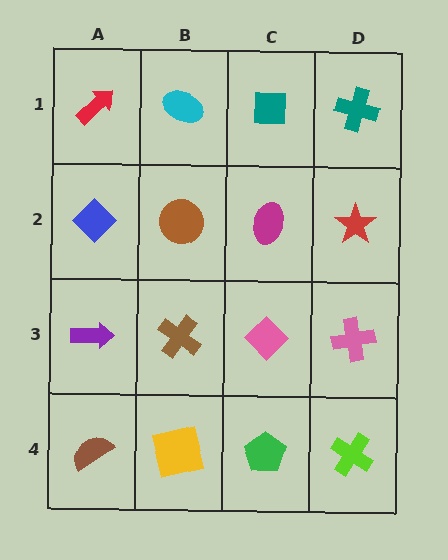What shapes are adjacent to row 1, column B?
A brown circle (row 2, column B), a red arrow (row 1, column A), a teal square (row 1, column C).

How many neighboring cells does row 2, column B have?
4.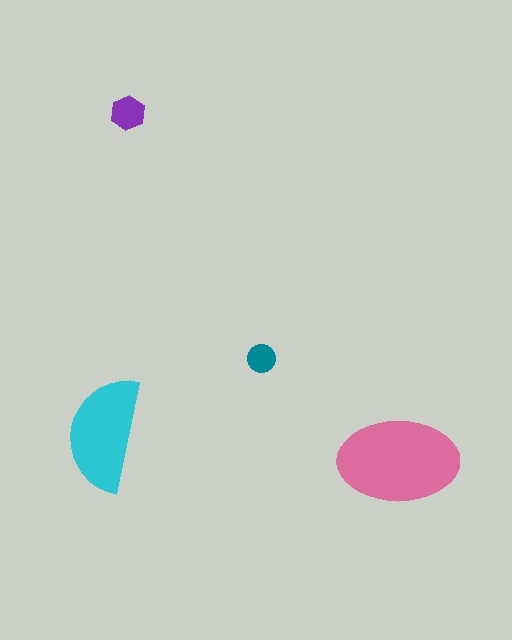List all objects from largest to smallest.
The pink ellipse, the cyan semicircle, the purple hexagon, the teal circle.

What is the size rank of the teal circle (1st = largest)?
4th.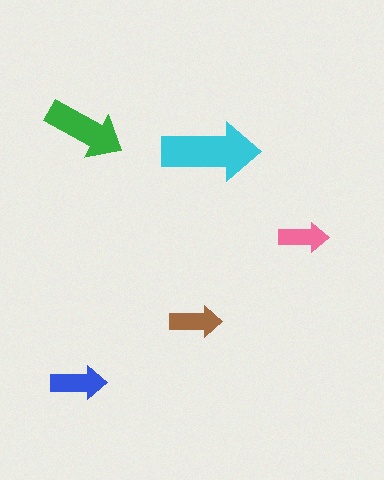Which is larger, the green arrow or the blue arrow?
The green one.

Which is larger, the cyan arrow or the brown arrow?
The cyan one.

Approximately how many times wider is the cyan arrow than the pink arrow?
About 2 times wider.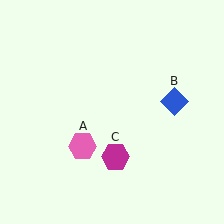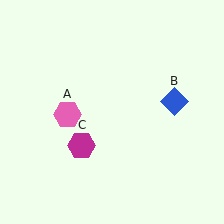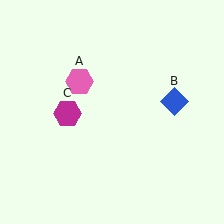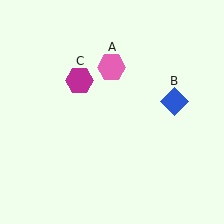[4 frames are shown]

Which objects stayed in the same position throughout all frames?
Blue diamond (object B) remained stationary.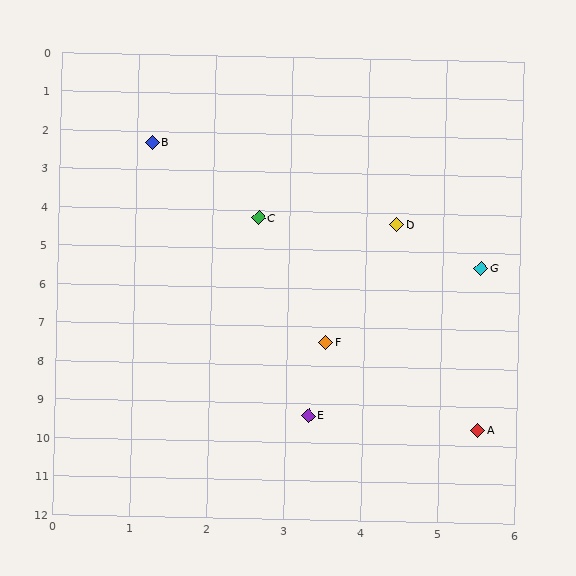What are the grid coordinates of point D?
Point D is at approximately (4.4, 4.3).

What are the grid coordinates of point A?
Point A is at approximately (5.5, 9.6).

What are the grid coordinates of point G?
Point G is at approximately (5.5, 5.4).